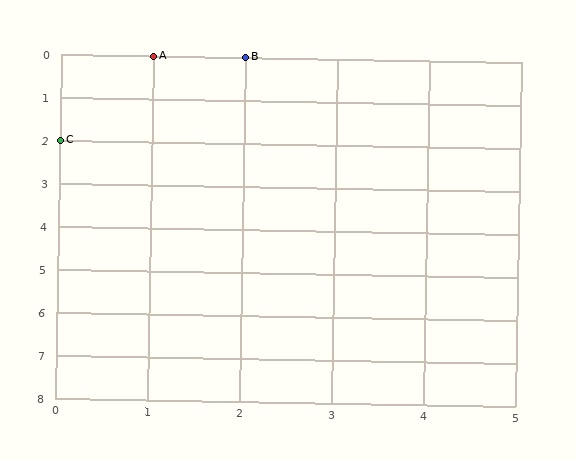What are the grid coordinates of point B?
Point B is at grid coordinates (2, 0).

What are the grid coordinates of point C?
Point C is at grid coordinates (0, 2).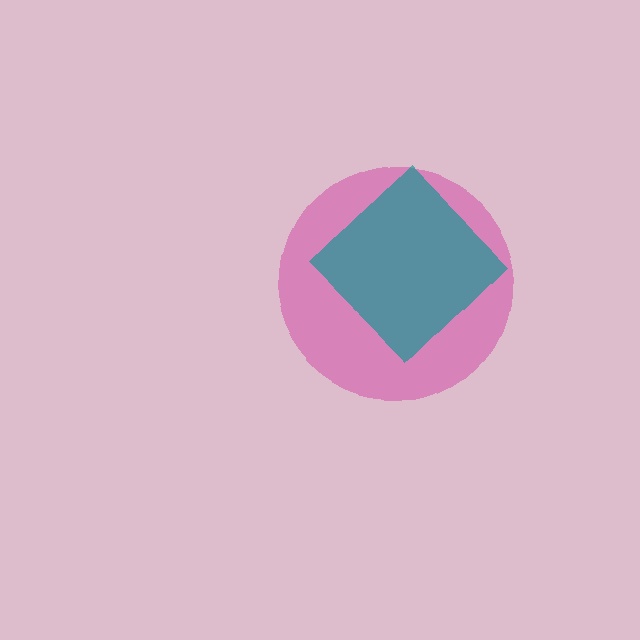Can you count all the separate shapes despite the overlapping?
Yes, there are 2 separate shapes.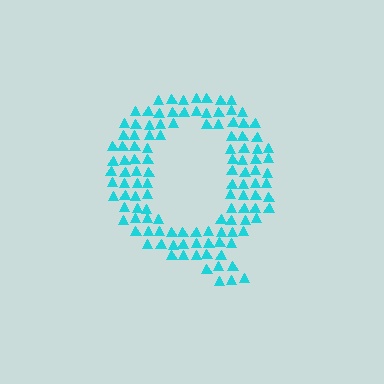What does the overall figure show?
The overall figure shows the letter Q.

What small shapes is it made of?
It is made of small triangles.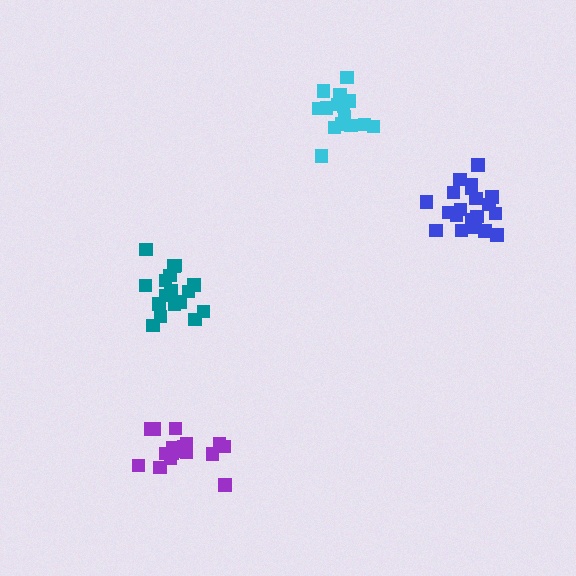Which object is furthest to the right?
The blue cluster is rightmost.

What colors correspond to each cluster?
The clusters are colored: teal, cyan, blue, purple.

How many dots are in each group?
Group 1: 17 dots, Group 2: 15 dots, Group 3: 21 dots, Group 4: 17 dots (70 total).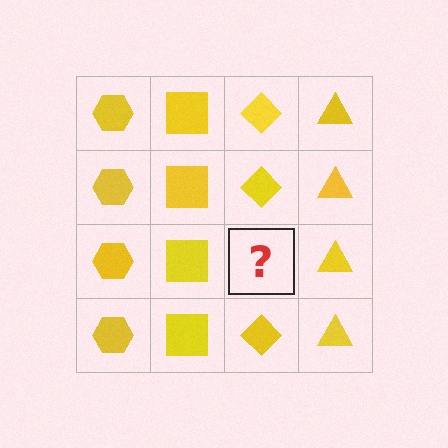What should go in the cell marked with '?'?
The missing cell should contain a yellow diamond.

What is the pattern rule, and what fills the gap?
The rule is that each column has a consistent shape. The gap should be filled with a yellow diamond.